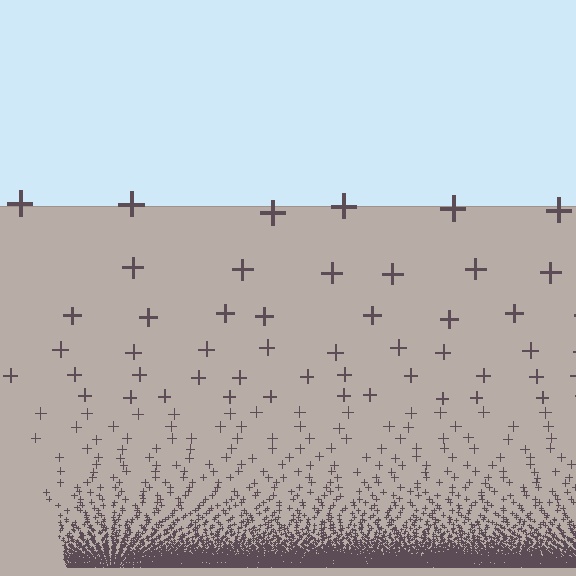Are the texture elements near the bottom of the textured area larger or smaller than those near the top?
Smaller. The gradient is inverted — elements near the bottom are smaller and denser.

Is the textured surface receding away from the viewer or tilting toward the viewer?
The surface appears to tilt toward the viewer. Texture elements get larger and sparser toward the top.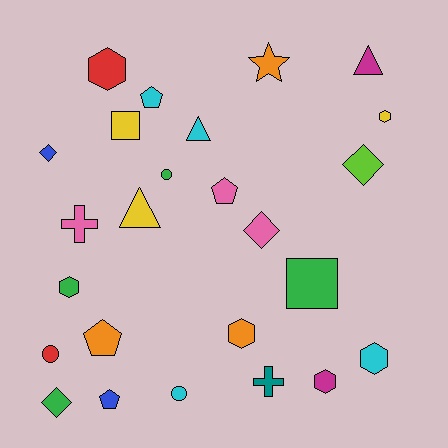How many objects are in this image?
There are 25 objects.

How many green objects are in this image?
There are 4 green objects.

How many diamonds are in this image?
There are 4 diamonds.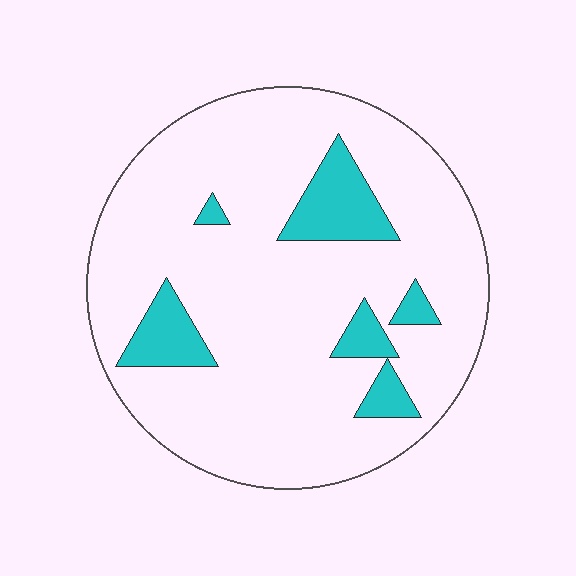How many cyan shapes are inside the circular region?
6.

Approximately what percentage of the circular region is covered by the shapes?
Approximately 15%.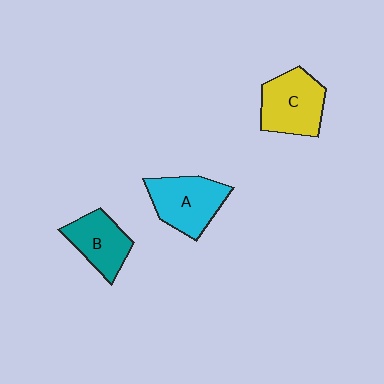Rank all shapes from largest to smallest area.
From largest to smallest: A (cyan), C (yellow), B (teal).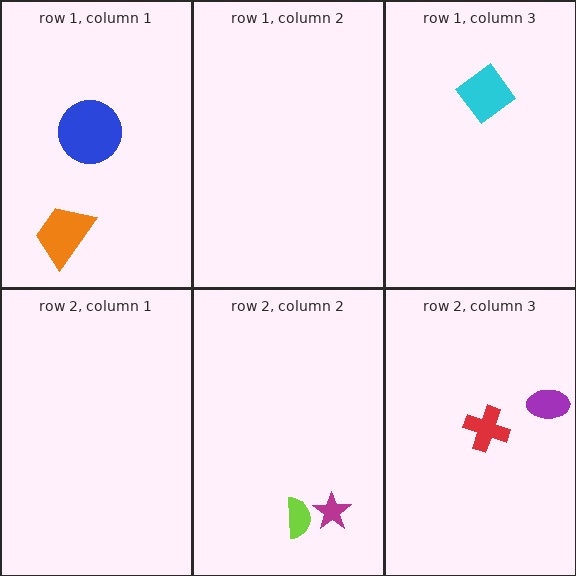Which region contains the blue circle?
The row 1, column 1 region.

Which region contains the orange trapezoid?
The row 1, column 1 region.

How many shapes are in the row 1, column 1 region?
2.